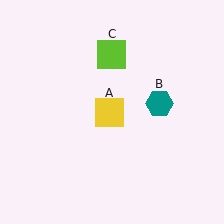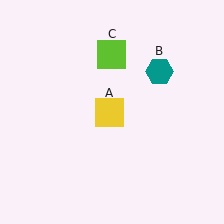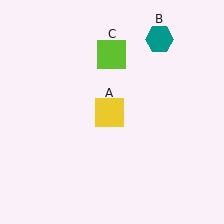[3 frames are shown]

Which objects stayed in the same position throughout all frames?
Yellow square (object A) and lime square (object C) remained stationary.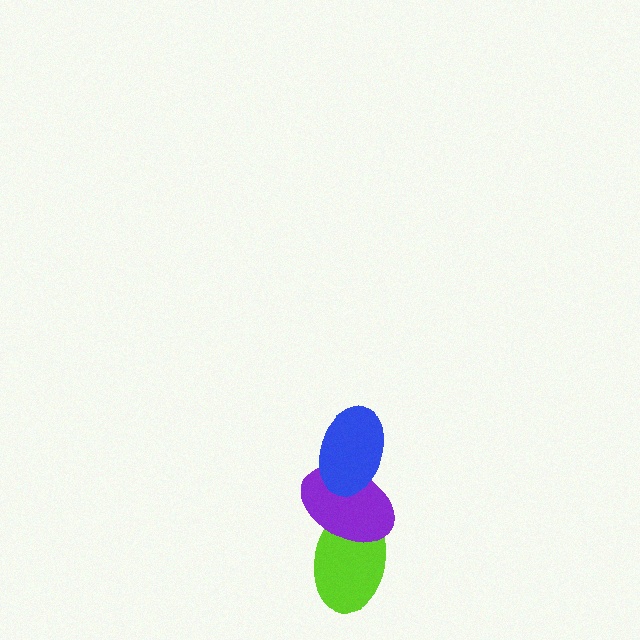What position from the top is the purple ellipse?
The purple ellipse is 2nd from the top.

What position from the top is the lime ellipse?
The lime ellipse is 3rd from the top.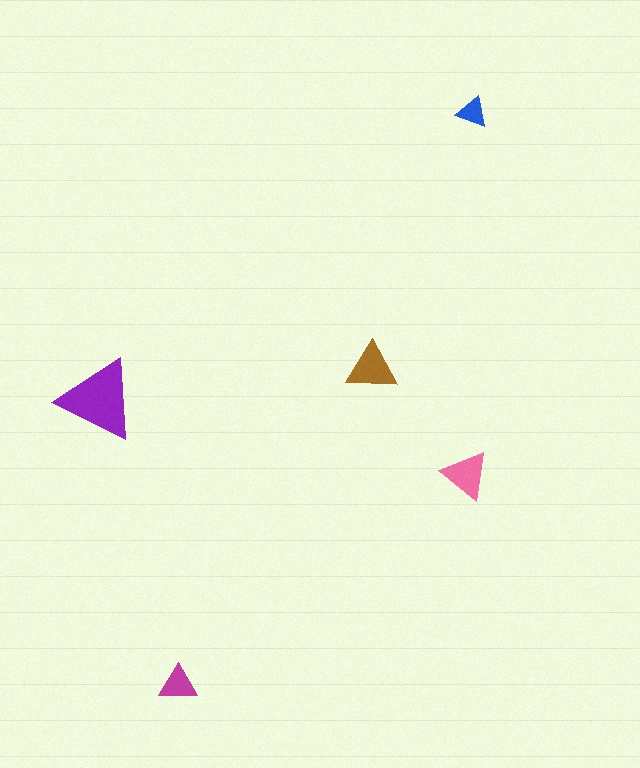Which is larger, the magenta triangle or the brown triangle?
The brown one.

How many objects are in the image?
There are 5 objects in the image.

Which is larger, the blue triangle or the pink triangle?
The pink one.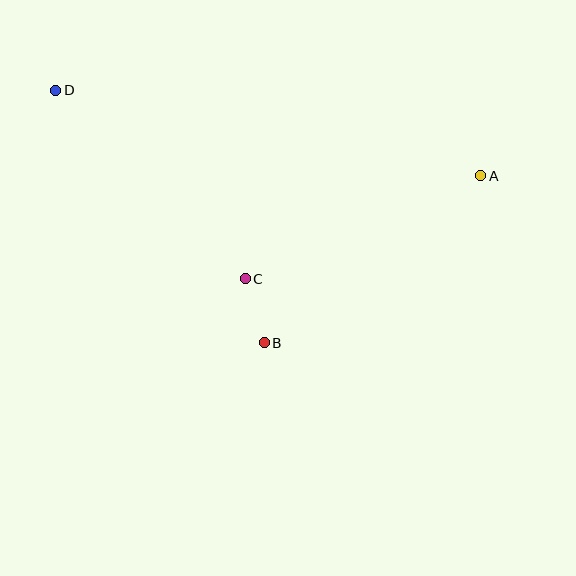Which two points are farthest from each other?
Points A and D are farthest from each other.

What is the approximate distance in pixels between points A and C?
The distance between A and C is approximately 257 pixels.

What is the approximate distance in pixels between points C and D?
The distance between C and D is approximately 267 pixels.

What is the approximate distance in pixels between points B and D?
The distance between B and D is approximately 327 pixels.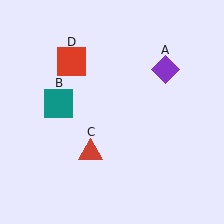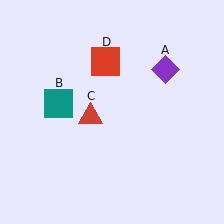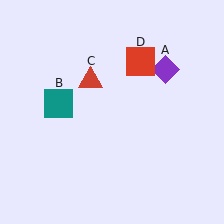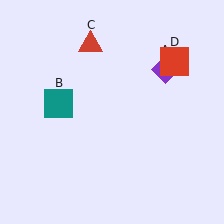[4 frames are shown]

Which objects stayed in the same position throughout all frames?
Purple diamond (object A) and teal square (object B) remained stationary.